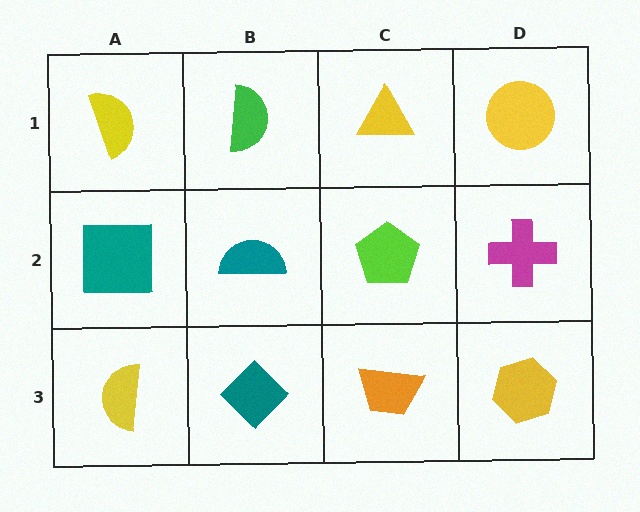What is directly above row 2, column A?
A yellow semicircle.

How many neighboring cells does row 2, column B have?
4.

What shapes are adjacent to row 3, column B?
A teal semicircle (row 2, column B), a yellow semicircle (row 3, column A), an orange trapezoid (row 3, column C).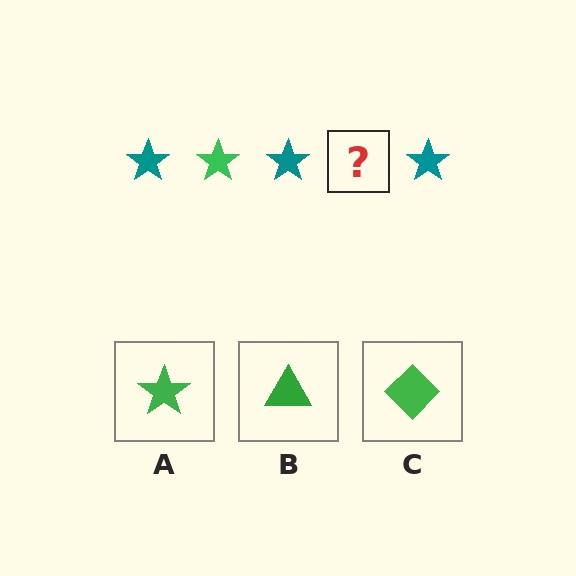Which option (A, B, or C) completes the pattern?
A.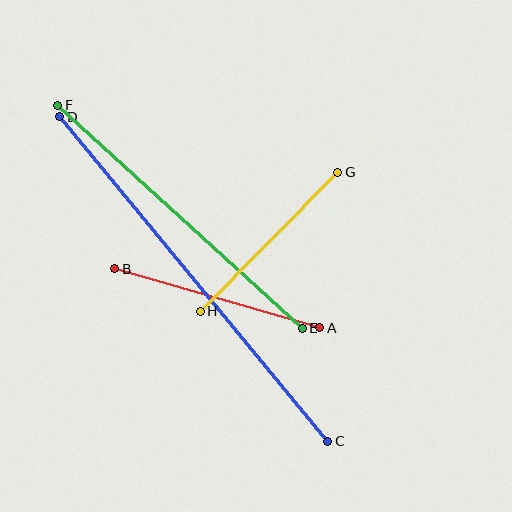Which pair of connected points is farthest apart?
Points C and D are farthest apart.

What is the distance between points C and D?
The distance is approximately 421 pixels.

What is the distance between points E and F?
The distance is approximately 331 pixels.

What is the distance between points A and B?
The distance is approximately 213 pixels.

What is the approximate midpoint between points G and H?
The midpoint is at approximately (269, 242) pixels.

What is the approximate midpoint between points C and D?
The midpoint is at approximately (194, 279) pixels.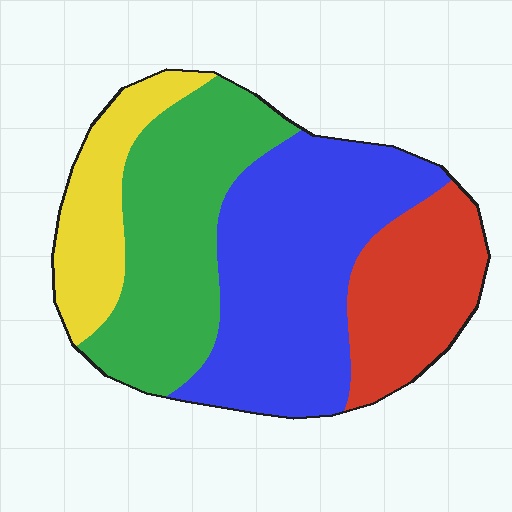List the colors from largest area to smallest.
From largest to smallest: blue, green, red, yellow.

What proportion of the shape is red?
Red covers 19% of the shape.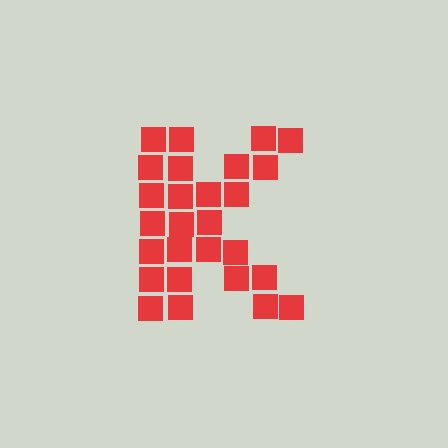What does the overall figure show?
The overall figure shows the letter K.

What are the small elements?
The small elements are squares.